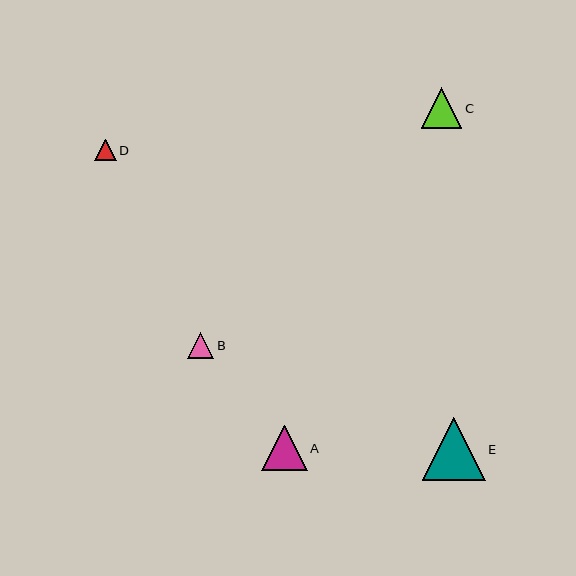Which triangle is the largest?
Triangle E is the largest with a size of approximately 63 pixels.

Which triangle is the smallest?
Triangle D is the smallest with a size of approximately 21 pixels.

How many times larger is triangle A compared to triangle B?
Triangle A is approximately 1.8 times the size of triangle B.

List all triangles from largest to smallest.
From largest to smallest: E, A, C, B, D.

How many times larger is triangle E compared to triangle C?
Triangle E is approximately 1.6 times the size of triangle C.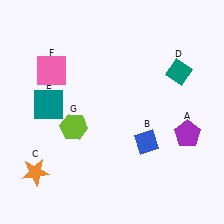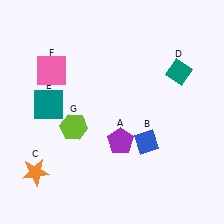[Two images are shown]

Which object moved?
The purple pentagon (A) moved left.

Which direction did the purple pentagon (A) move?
The purple pentagon (A) moved left.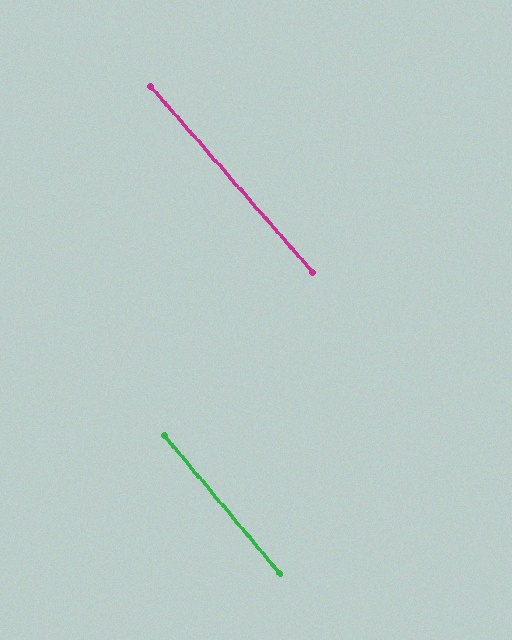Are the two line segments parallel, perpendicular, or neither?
Parallel — their directions differ by only 1.3°.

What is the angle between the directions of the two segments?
Approximately 1 degree.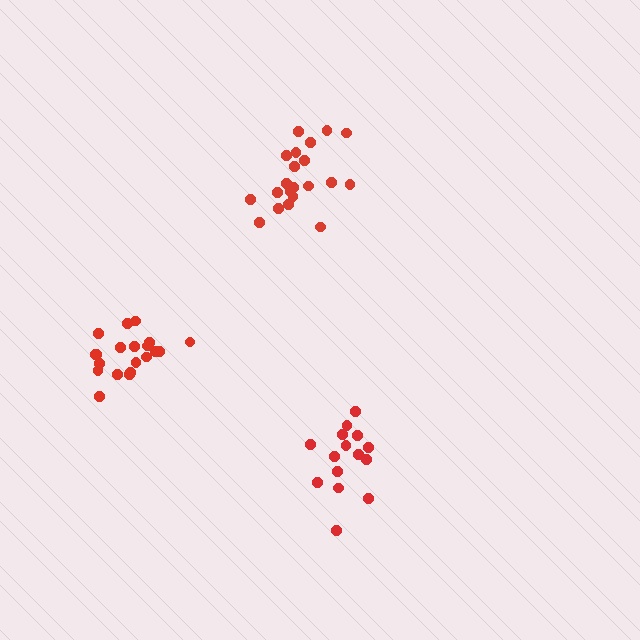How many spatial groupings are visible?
There are 3 spatial groupings.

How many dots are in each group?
Group 1: 15 dots, Group 2: 21 dots, Group 3: 20 dots (56 total).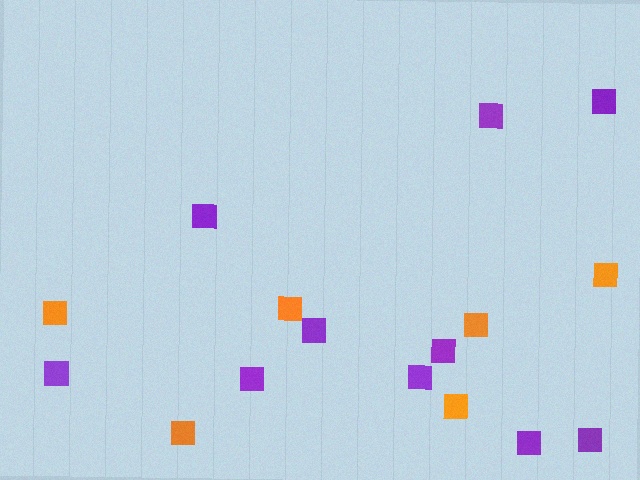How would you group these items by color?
There are 2 groups: one group of orange squares (6) and one group of purple squares (10).